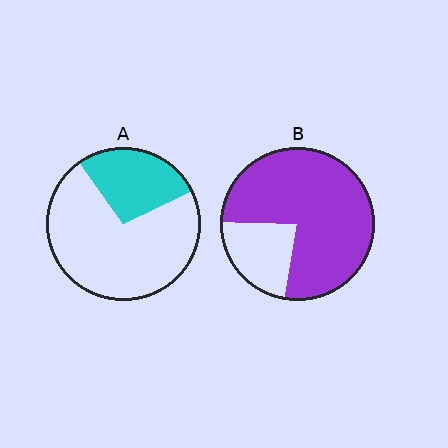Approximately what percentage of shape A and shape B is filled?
A is approximately 30% and B is approximately 80%.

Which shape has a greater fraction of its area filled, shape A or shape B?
Shape B.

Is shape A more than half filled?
No.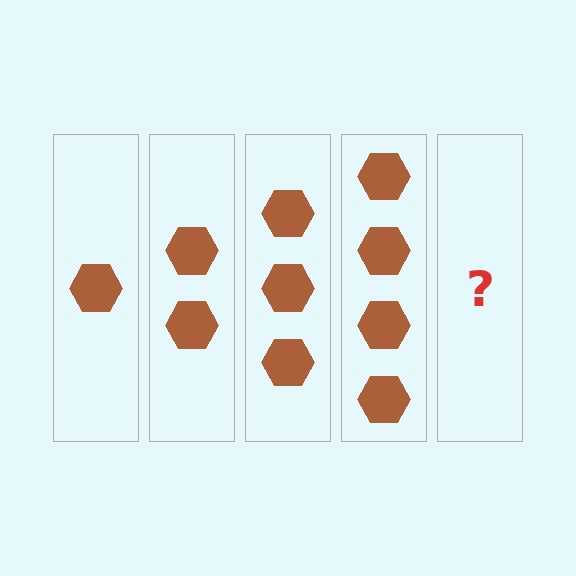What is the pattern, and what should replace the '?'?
The pattern is that each step adds one more hexagon. The '?' should be 5 hexagons.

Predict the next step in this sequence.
The next step is 5 hexagons.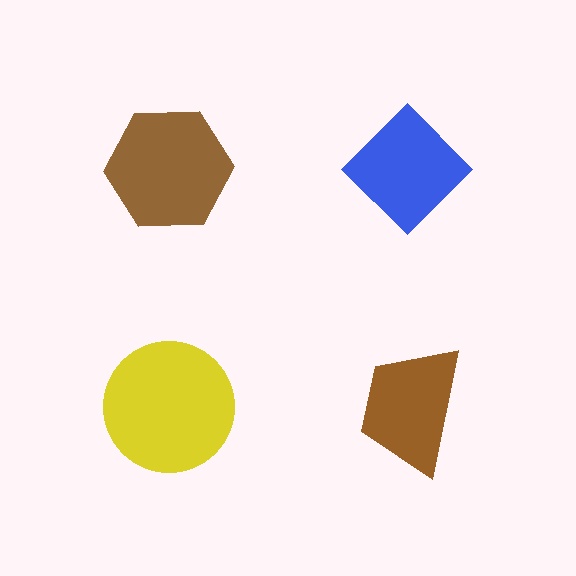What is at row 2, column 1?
A yellow circle.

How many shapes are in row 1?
2 shapes.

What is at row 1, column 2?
A blue diamond.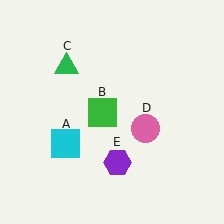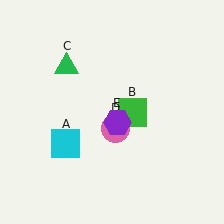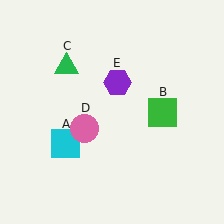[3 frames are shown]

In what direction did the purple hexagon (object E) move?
The purple hexagon (object E) moved up.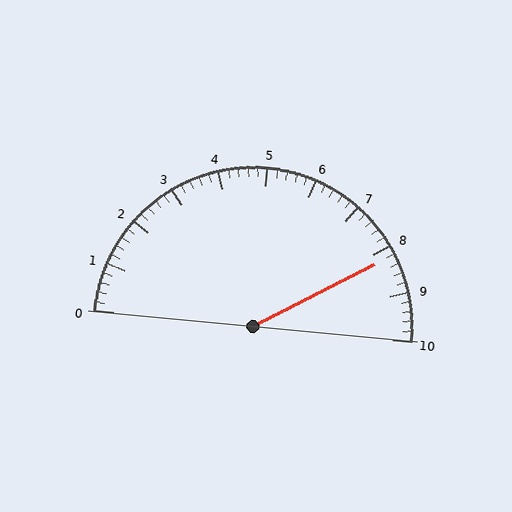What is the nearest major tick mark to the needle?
The nearest major tick mark is 8.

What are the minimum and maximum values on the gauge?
The gauge ranges from 0 to 10.